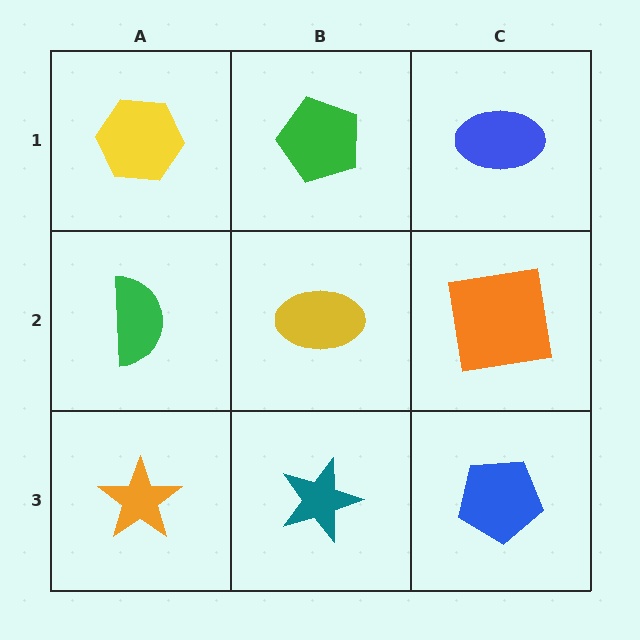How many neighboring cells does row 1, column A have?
2.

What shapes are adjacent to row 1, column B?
A yellow ellipse (row 2, column B), a yellow hexagon (row 1, column A), a blue ellipse (row 1, column C).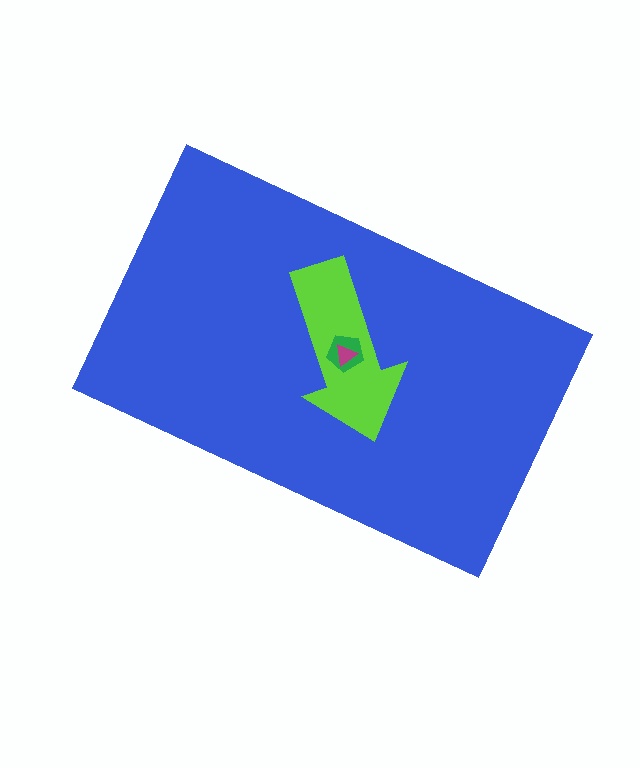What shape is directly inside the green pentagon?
The magenta triangle.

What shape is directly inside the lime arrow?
The green pentagon.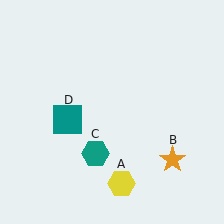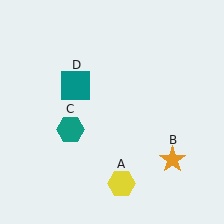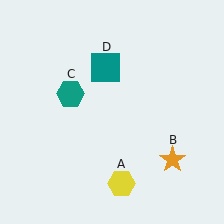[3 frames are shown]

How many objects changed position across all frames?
2 objects changed position: teal hexagon (object C), teal square (object D).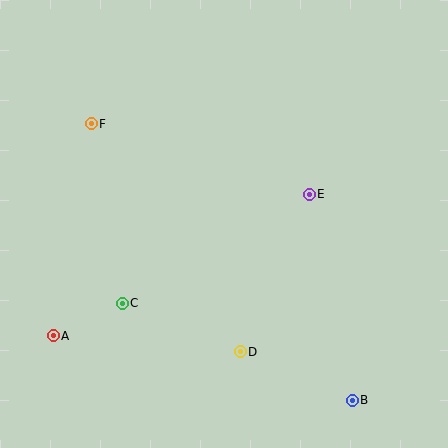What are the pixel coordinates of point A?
Point A is at (53, 336).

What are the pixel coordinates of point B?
Point B is at (352, 400).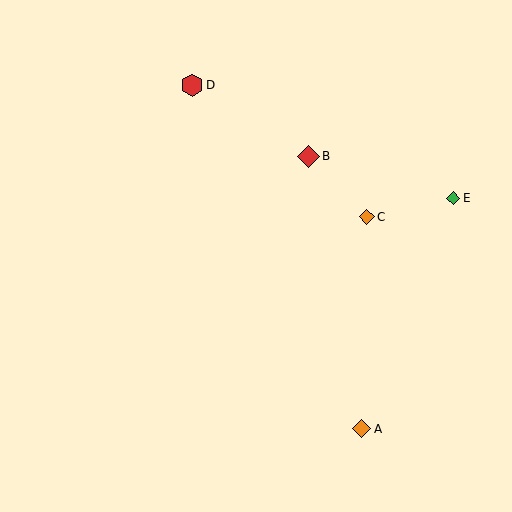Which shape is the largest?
The red hexagon (labeled D) is the largest.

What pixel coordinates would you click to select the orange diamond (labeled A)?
Click at (362, 429) to select the orange diamond A.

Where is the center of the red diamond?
The center of the red diamond is at (309, 156).